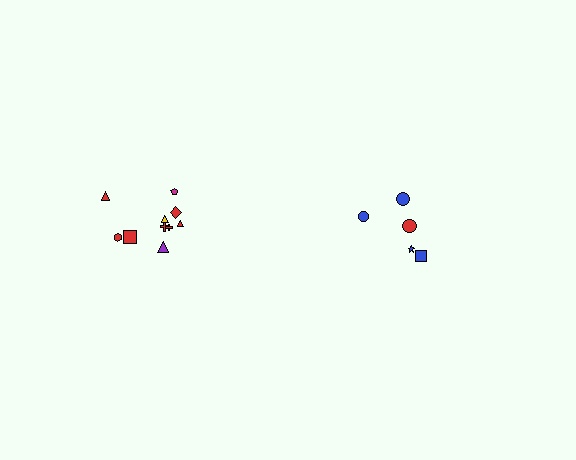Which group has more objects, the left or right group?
The left group.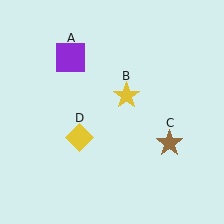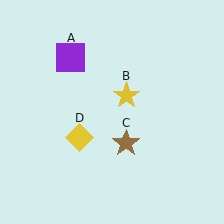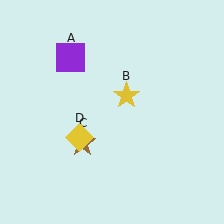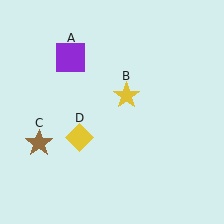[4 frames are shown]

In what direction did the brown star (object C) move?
The brown star (object C) moved left.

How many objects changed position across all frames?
1 object changed position: brown star (object C).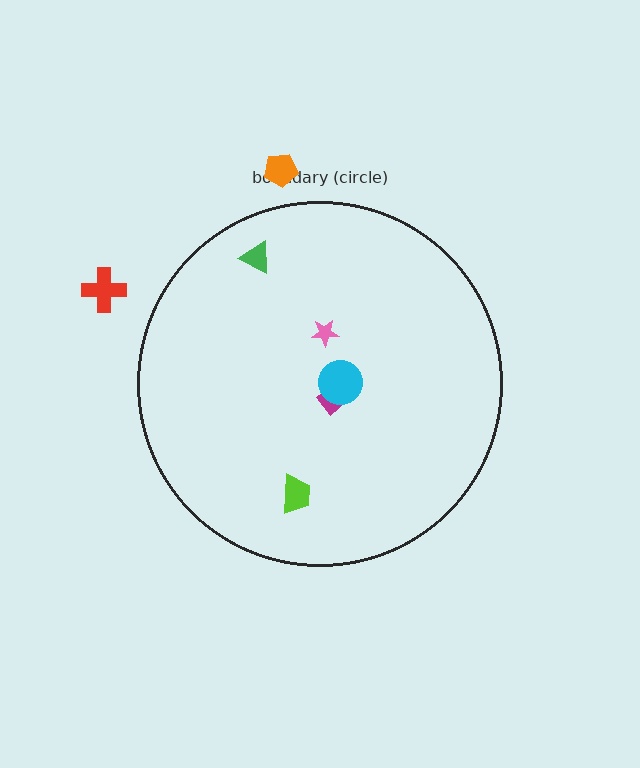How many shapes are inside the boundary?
5 inside, 2 outside.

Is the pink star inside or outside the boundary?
Inside.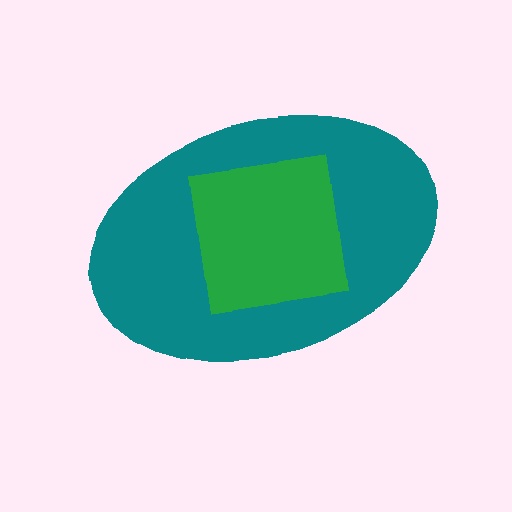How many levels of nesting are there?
2.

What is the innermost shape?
The green square.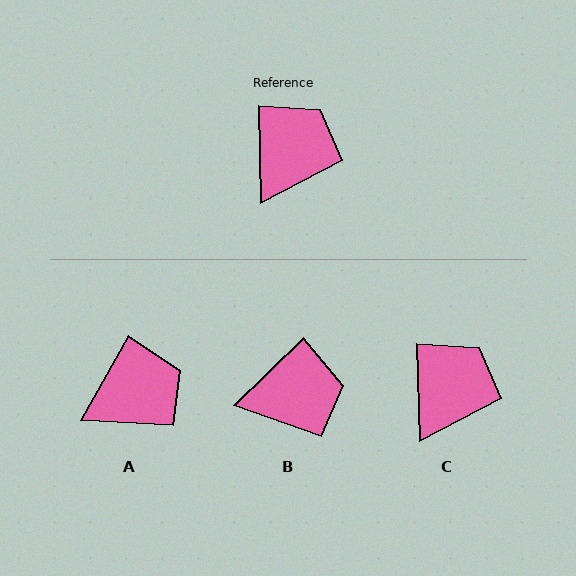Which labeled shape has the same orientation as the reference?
C.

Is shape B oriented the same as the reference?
No, it is off by about 47 degrees.